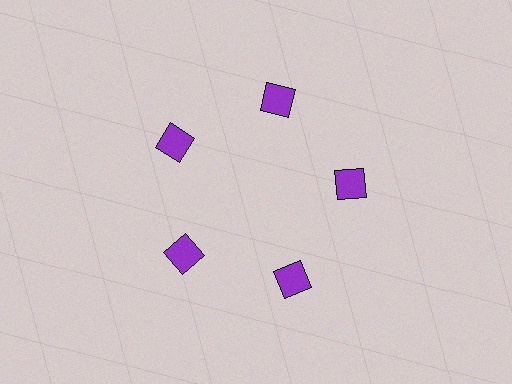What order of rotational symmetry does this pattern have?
This pattern has 5-fold rotational symmetry.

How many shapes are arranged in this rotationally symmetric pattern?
There are 5 shapes, arranged in 5 groups of 1.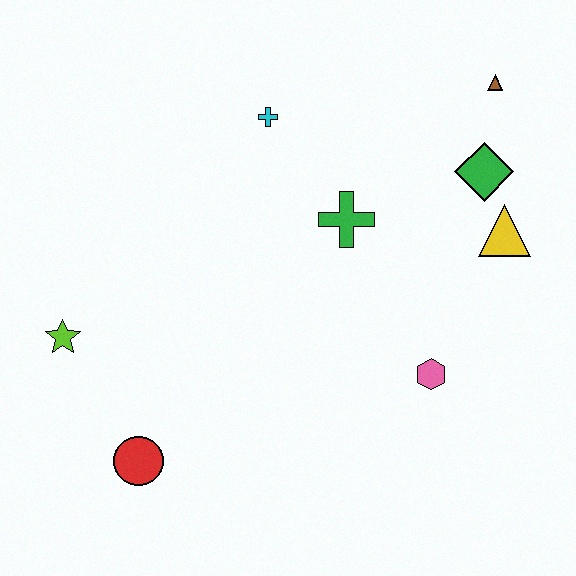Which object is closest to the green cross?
The cyan cross is closest to the green cross.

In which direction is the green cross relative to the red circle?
The green cross is above the red circle.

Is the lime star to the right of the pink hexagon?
No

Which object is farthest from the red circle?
The brown triangle is farthest from the red circle.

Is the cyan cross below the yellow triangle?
No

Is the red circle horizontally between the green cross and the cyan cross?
No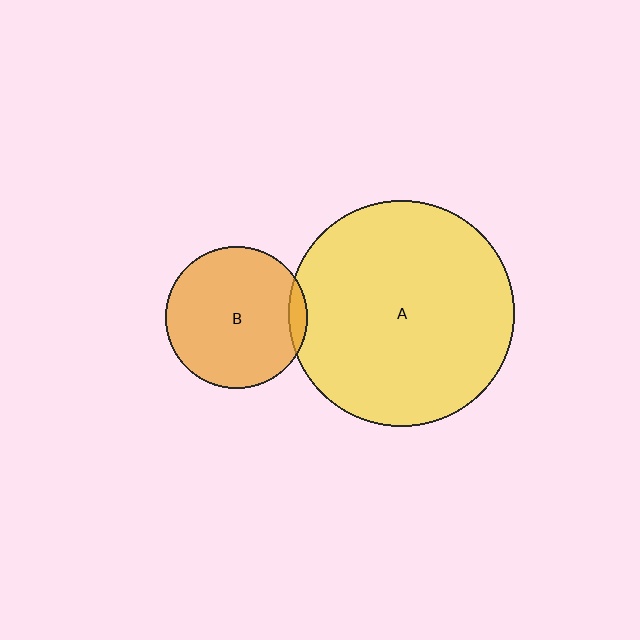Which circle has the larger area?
Circle A (yellow).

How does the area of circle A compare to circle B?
Approximately 2.5 times.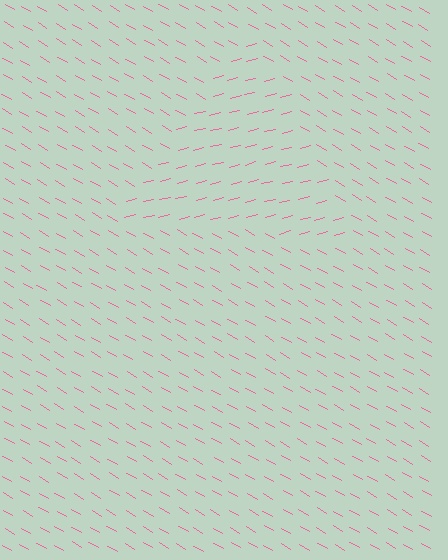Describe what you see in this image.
The image is filled with small pink line segments. A triangle region in the image has lines oriented differently from the surrounding lines, creating a visible texture boundary.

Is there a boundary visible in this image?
Yes, there is a texture boundary formed by a change in line orientation.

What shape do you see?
I see a triangle.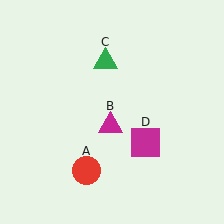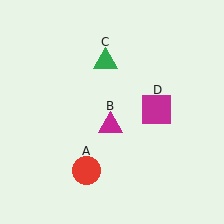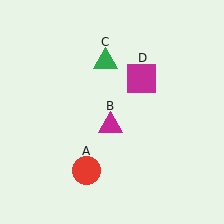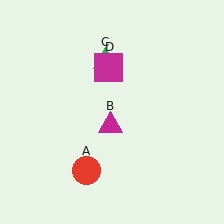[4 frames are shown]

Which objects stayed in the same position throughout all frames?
Red circle (object A) and magenta triangle (object B) and green triangle (object C) remained stationary.